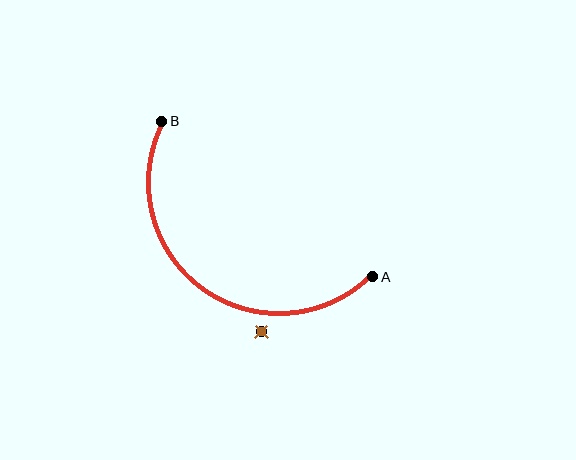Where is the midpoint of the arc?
The arc midpoint is the point on the curve farthest from the straight line joining A and B. It sits below and to the left of that line.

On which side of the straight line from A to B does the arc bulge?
The arc bulges below and to the left of the straight line connecting A and B.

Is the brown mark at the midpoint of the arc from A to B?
No — the brown mark does not lie on the arc at all. It sits slightly outside the curve.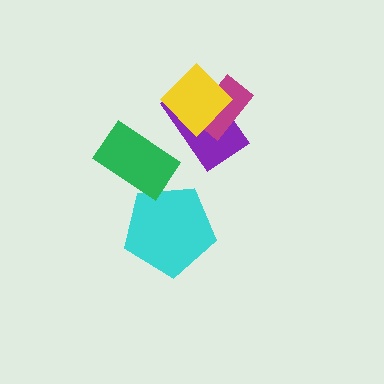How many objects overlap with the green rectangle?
1 object overlaps with the green rectangle.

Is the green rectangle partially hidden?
No, no other shape covers it.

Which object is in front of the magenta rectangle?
The yellow diamond is in front of the magenta rectangle.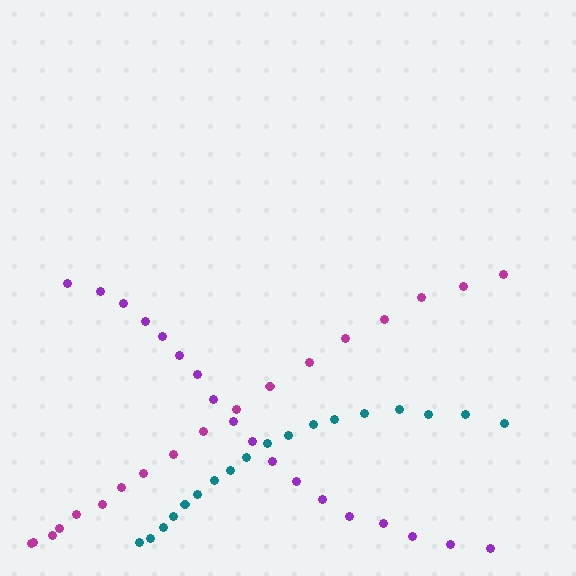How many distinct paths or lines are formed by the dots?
There are 3 distinct paths.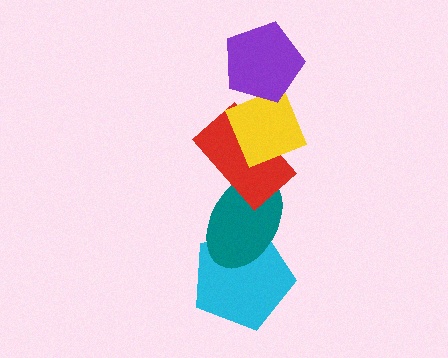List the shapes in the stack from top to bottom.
From top to bottom: the purple pentagon, the yellow diamond, the red rectangle, the teal ellipse, the cyan pentagon.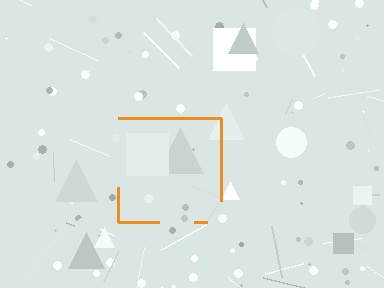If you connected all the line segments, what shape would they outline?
They would outline a square.